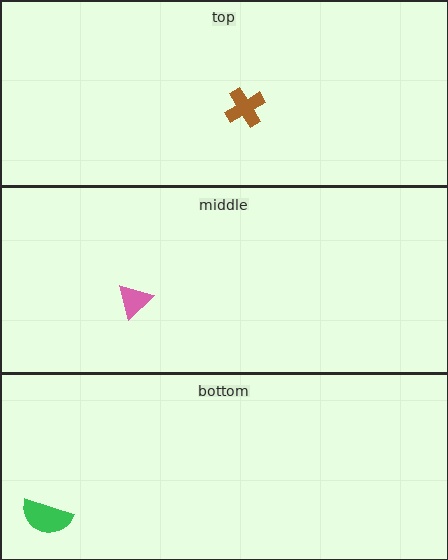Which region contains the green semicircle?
The bottom region.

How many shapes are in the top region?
1.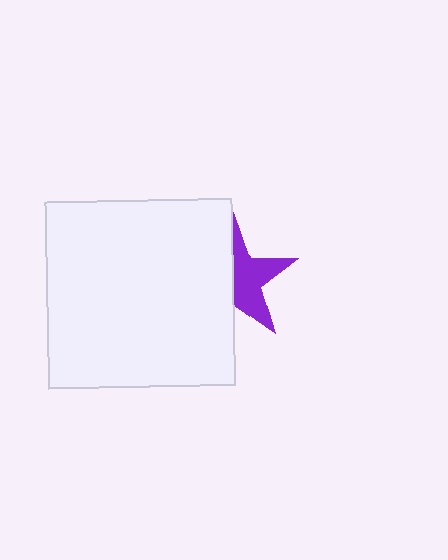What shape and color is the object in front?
The object in front is a white square.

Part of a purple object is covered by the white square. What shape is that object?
It is a star.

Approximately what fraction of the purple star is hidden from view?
Roughly 48% of the purple star is hidden behind the white square.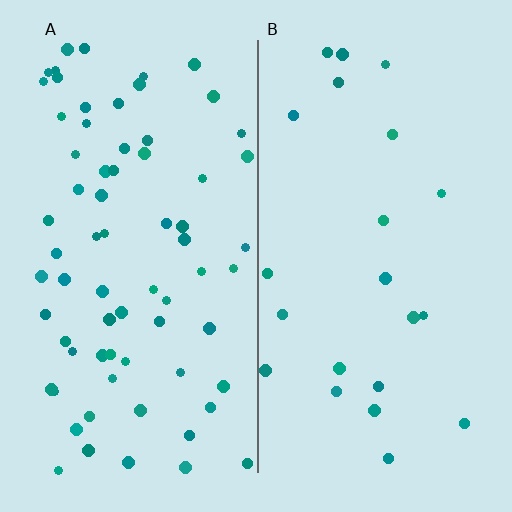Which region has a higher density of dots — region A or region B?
A (the left).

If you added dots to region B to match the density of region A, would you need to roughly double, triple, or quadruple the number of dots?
Approximately triple.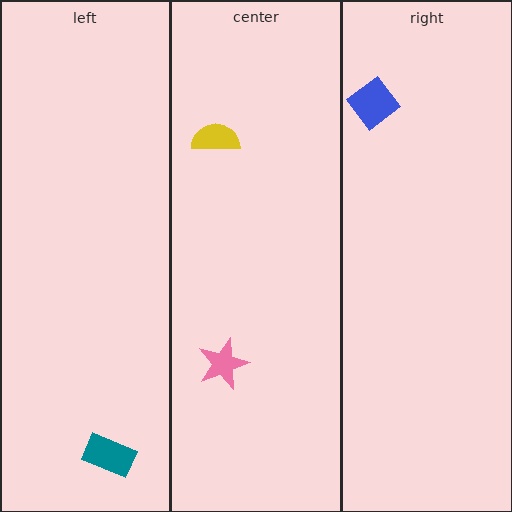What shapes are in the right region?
The blue diamond.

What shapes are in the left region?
The teal rectangle.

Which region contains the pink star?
The center region.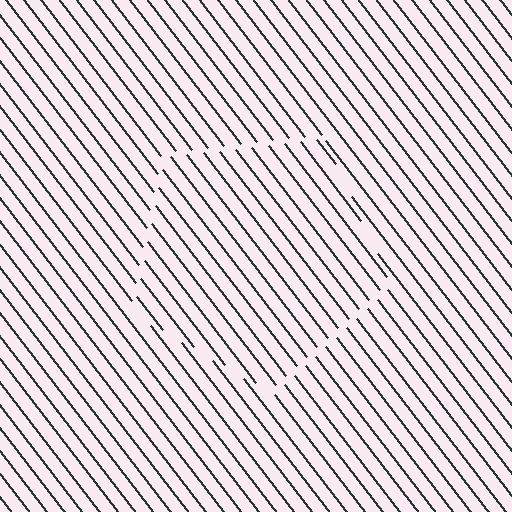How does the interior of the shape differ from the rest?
The interior of the shape contains the same grating, shifted by half a period — the contour is defined by the phase discontinuity where line-ends from the inner and outer gratings abut.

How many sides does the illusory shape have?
5 sides — the line-ends trace a pentagon.